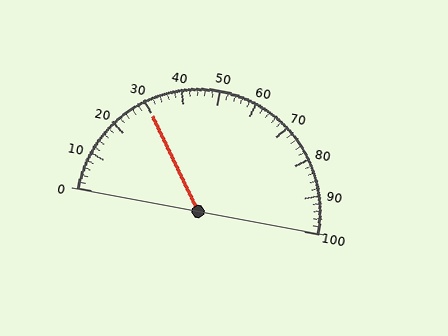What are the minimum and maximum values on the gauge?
The gauge ranges from 0 to 100.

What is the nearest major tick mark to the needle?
The nearest major tick mark is 30.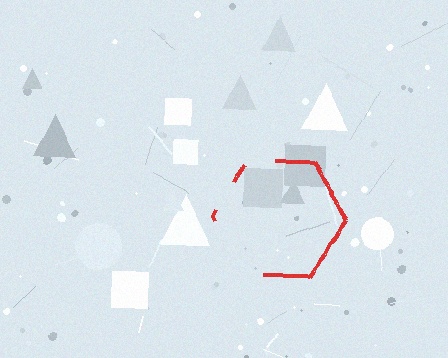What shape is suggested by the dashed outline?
The dashed outline suggests a hexagon.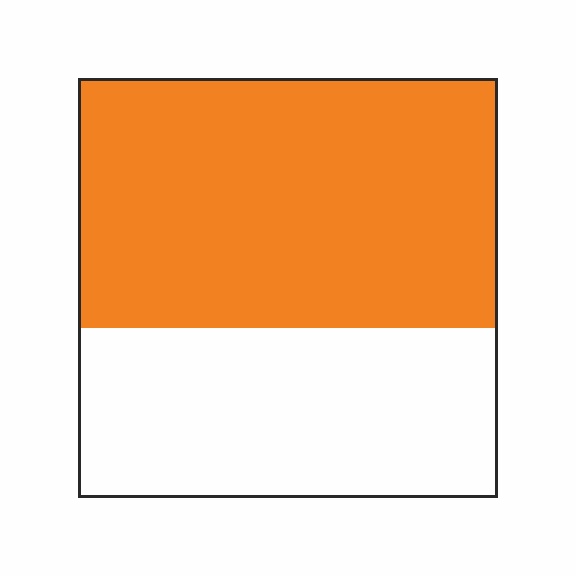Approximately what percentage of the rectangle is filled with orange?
Approximately 60%.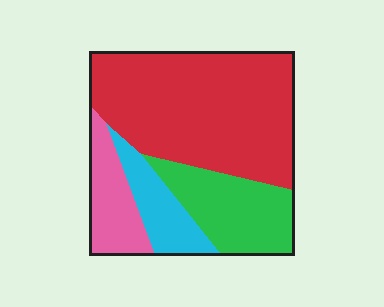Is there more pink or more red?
Red.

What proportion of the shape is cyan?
Cyan covers about 10% of the shape.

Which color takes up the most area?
Red, at roughly 55%.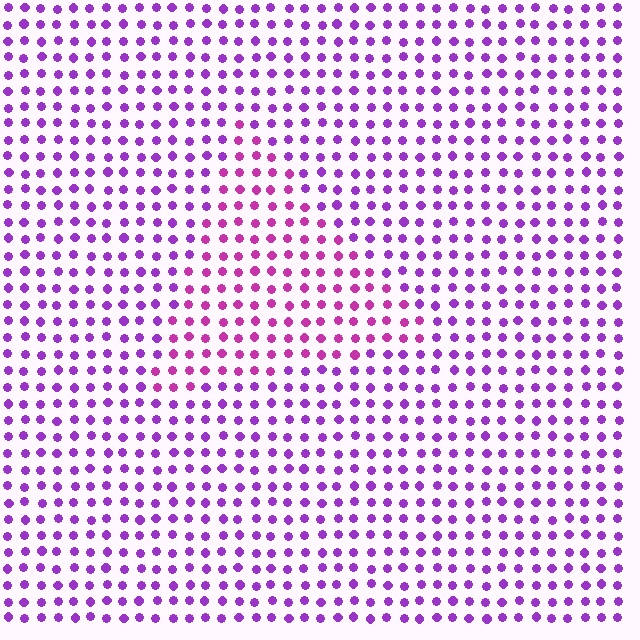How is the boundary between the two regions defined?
The boundary is defined purely by a slight shift in hue (about 30 degrees). Spacing, size, and orientation are identical on both sides.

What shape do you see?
I see a triangle.